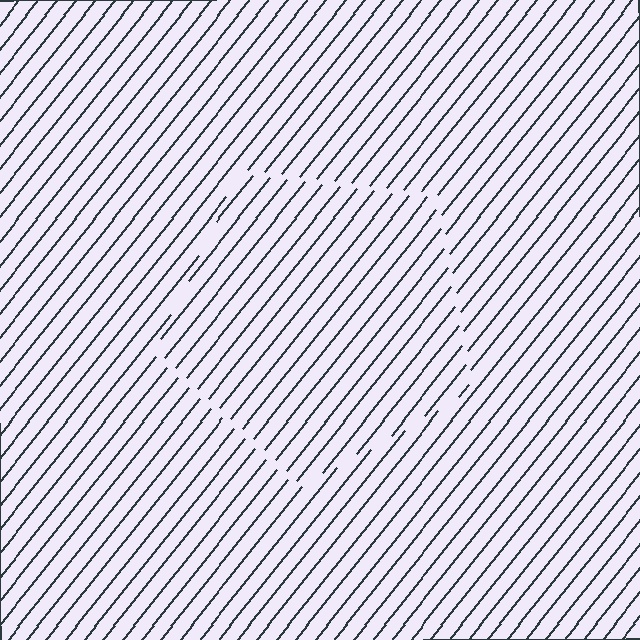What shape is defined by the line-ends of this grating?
An illusory pentagon. The interior of the shape contains the same grating, shifted by half a period — the contour is defined by the phase discontinuity where line-ends from the inner and outer gratings abut.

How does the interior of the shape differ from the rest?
The interior of the shape contains the same grating, shifted by half a period — the contour is defined by the phase discontinuity where line-ends from the inner and outer gratings abut.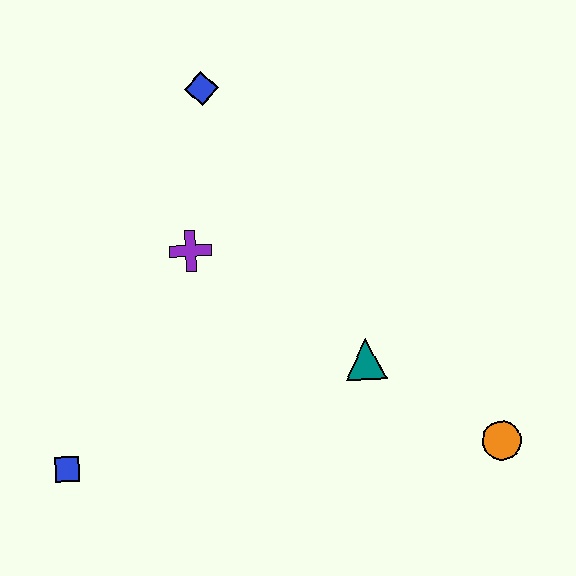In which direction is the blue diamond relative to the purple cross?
The blue diamond is above the purple cross.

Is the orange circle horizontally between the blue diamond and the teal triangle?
No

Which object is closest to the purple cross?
The blue diamond is closest to the purple cross.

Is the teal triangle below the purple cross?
Yes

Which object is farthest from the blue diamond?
The orange circle is farthest from the blue diamond.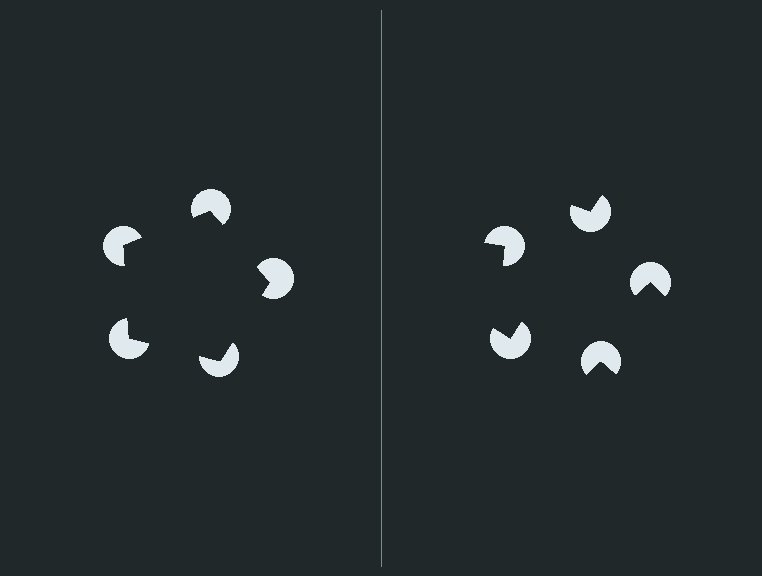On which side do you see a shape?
An illusory pentagon appears on the left side. On the right side the wedge cuts are rotated, so no coherent shape forms.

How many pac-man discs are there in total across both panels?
10 — 5 on each side.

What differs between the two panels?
The pac-man discs are positioned identically on both sides; only the wedge orientations differ. On the left they align to a pentagon; on the right they are misaligned.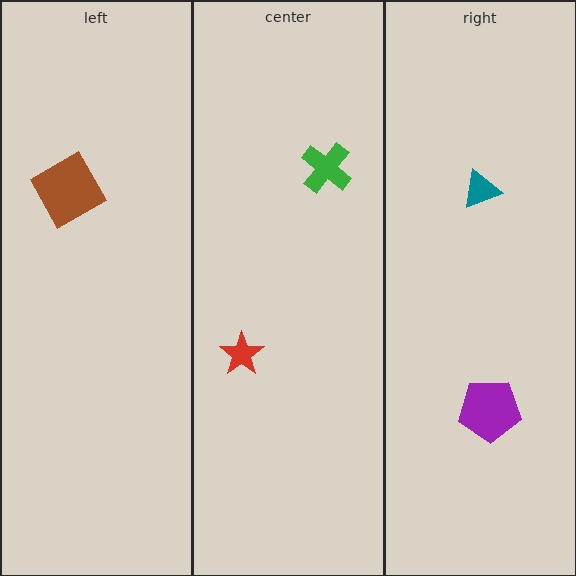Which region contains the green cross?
The center region.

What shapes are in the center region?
The green cross, the red star.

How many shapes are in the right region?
2.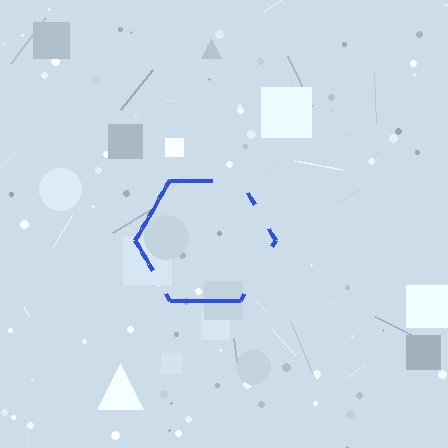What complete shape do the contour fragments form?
The contour fragments form a hexagon.